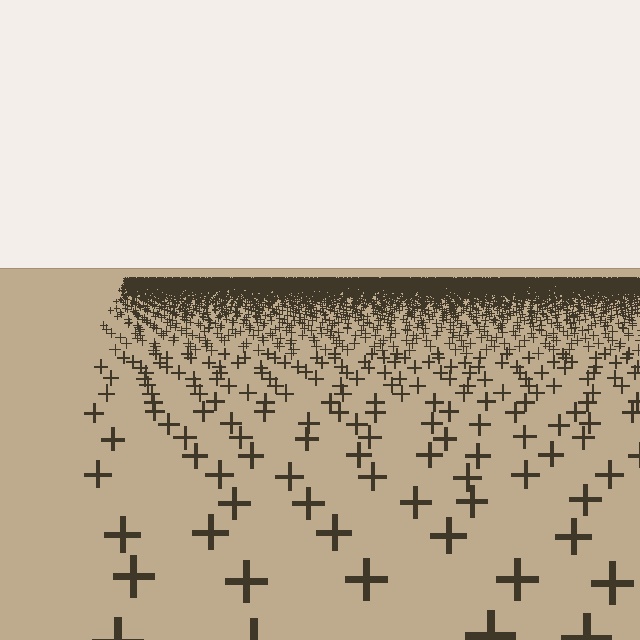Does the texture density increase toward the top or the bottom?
Density increases toward the top.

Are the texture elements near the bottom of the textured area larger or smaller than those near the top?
Larger. Near the bottom, elements are closer to the viewer and appear at a bigger on-screen size.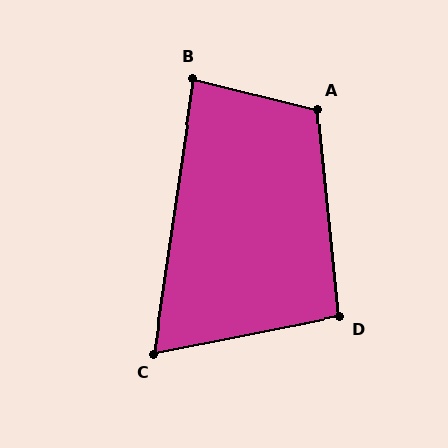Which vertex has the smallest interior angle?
C, at approximately 70 degrees.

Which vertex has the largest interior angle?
A, at approximately 110 degrees.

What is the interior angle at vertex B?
Approximately 85 degrees (acute).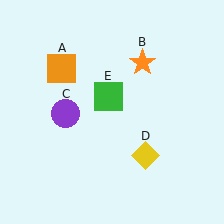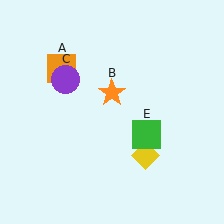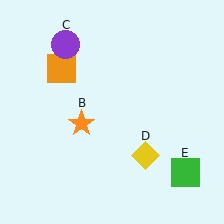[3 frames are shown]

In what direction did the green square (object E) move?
The green square (object E) moved down and to the right.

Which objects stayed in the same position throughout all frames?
Orange square (object A) and yellow diamond (object D) remained stationary.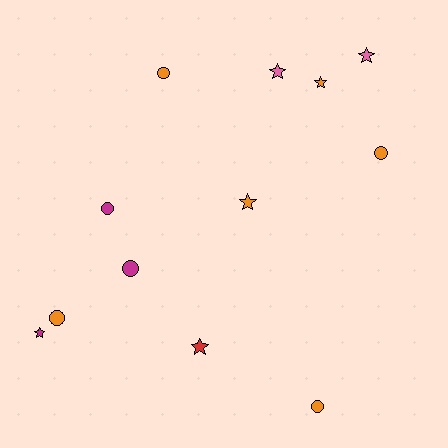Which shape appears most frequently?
Star, with 6 objects.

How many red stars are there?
There is 1 red star.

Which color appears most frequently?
Orange, with 6 objects.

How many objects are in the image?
There are 12 objects.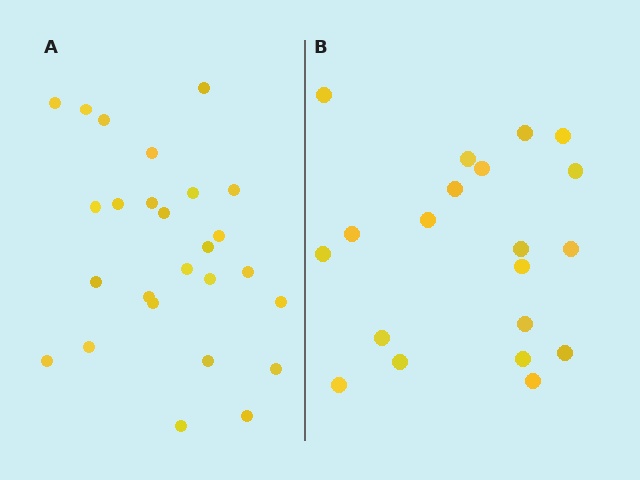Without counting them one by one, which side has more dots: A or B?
Region A (the left region) has more dots.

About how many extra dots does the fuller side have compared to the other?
Region A has about 6 more dots than region B.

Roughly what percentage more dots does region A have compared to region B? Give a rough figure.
About 30% more.